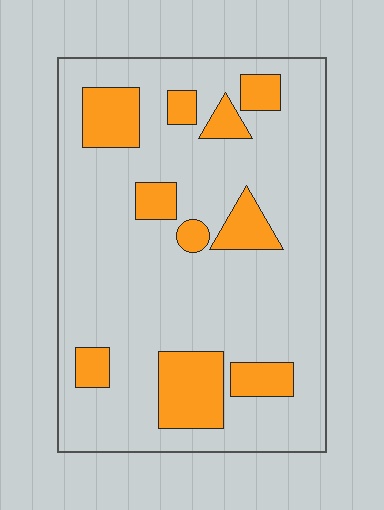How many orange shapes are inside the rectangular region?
10.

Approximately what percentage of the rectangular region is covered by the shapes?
Approximately 20%.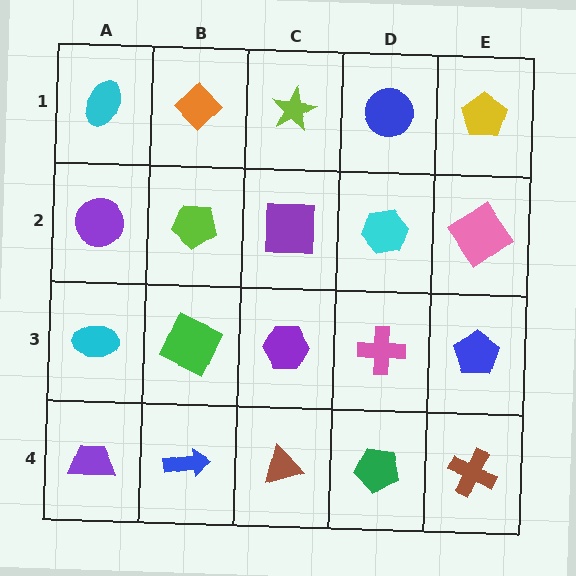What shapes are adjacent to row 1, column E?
A pink diamond (row 2, column E), a blue circle (row 1, column D).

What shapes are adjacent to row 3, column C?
A purple square (row 2, column C), a brown triangle (row 4, column C), a green square (row 3, column B), a pink cross (row 3, column D).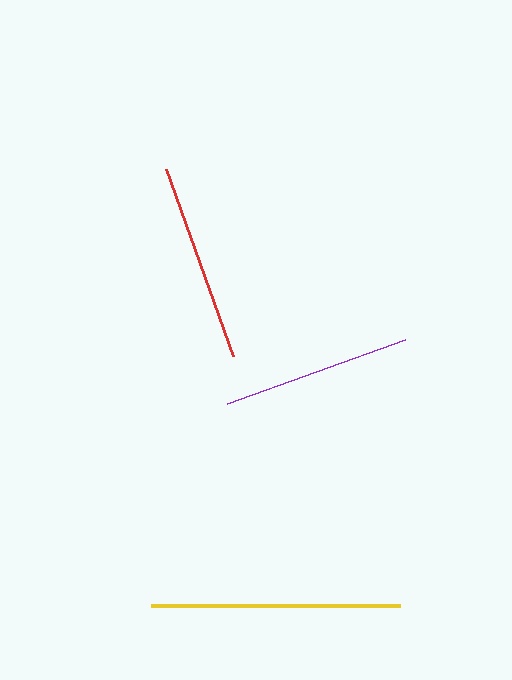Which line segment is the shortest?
The purple line is the shortest at approximately 189 pixels.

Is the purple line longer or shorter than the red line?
The red line is longer than the purple line.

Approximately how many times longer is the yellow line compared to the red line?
The yellow line is approximately 1.3 times the length of the red line.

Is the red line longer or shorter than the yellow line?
The yellow line is longer than the red line.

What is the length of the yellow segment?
The yellow segment is approximately 249 pixels long.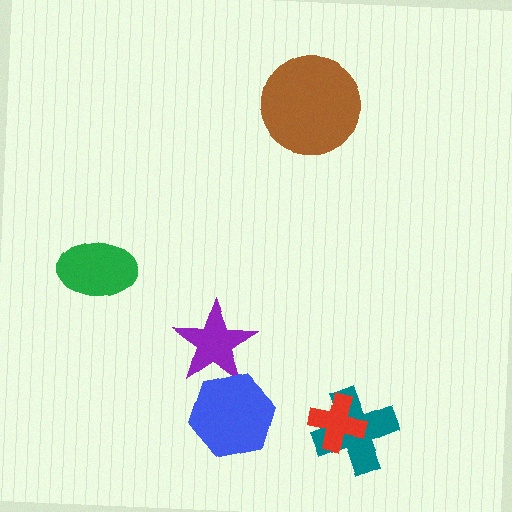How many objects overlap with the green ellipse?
0 objects overlap with the green ellipse.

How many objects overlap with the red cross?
1 object overlaps with the red cross.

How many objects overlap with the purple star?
1 object overlaps with the purple star.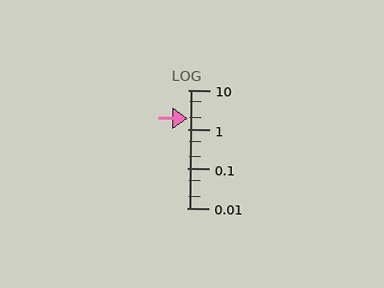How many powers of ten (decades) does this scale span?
The scale spans 3 decades, from 0.01 to 10.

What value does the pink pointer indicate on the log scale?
The pointer indicates approximately 1.9.